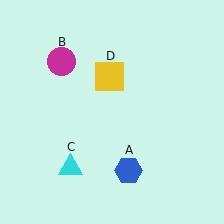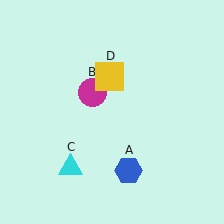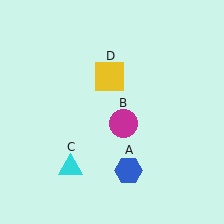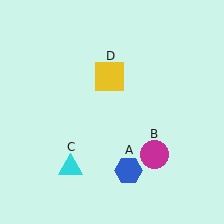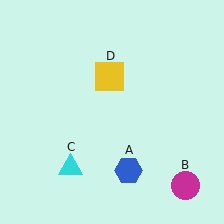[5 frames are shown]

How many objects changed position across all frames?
1 object changed position: magenta circle (object B).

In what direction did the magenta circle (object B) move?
The magenta circle (object B) moved down and to the right.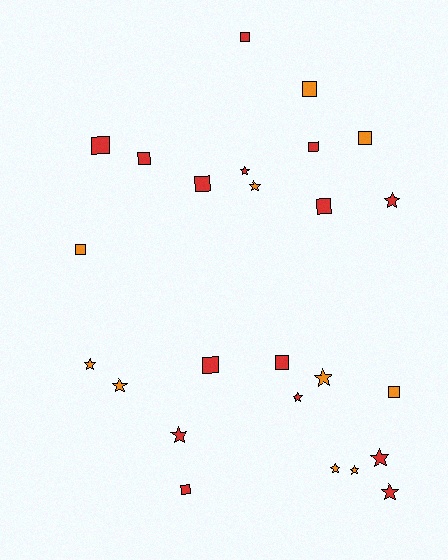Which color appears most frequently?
Red, with 15 objects.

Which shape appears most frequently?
Square, with 13 objects.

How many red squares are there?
There are 9 red squares.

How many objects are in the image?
There are 25 objects.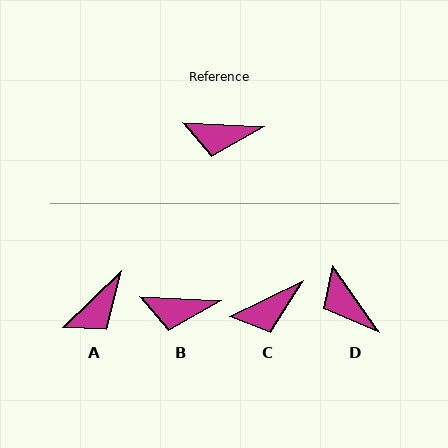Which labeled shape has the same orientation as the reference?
B.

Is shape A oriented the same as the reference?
No, it is off by about 47 degrees.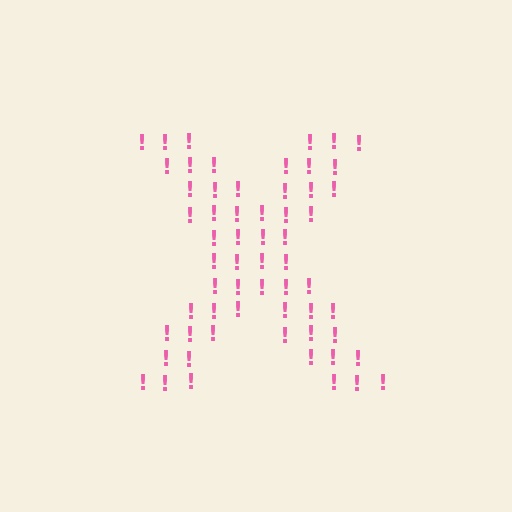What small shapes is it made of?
It is made of small exclamation marks.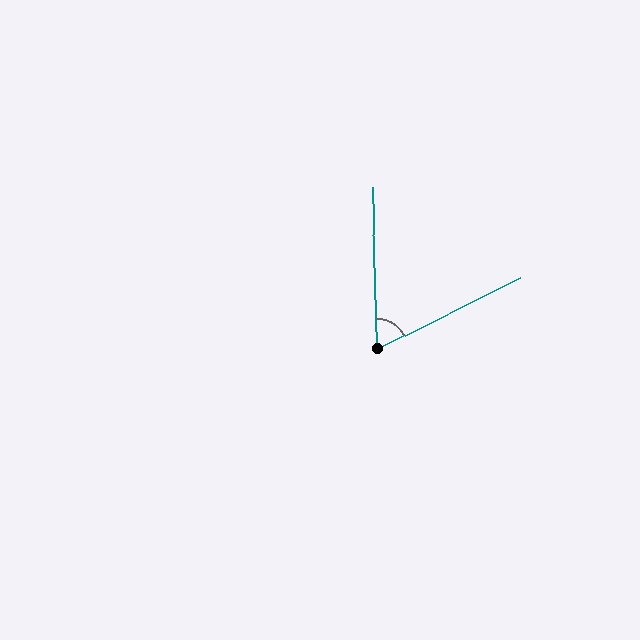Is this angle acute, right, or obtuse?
It is acute.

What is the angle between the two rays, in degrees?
Approximately 65 degrees.